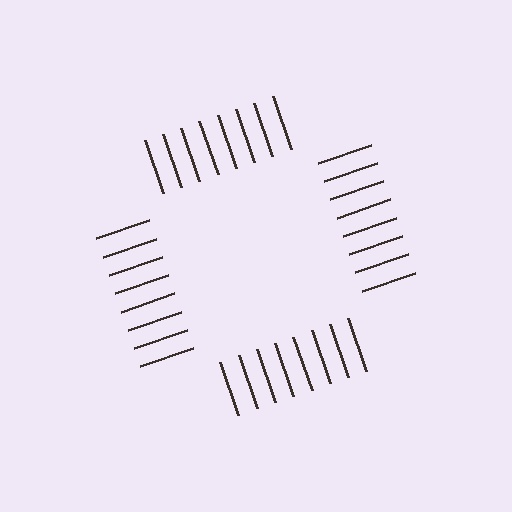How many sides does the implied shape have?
4 sides — the line-ends trace a square.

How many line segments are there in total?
32 — 8 along each of the 4 edges.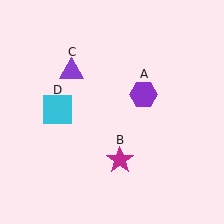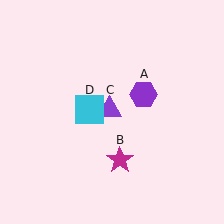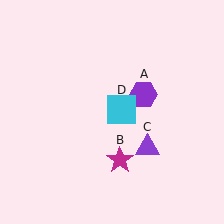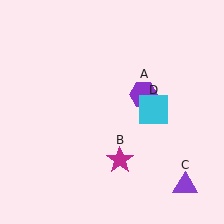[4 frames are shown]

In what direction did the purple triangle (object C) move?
The purple triangle (object C) moved down and to the right.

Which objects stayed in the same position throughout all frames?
Purple hexagon (object A) and magenta star (object B) remained stationary.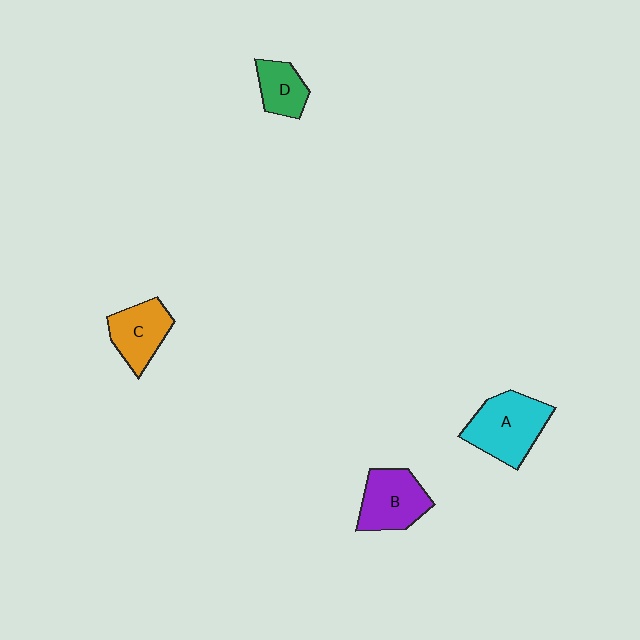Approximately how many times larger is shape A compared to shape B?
Approximately 1.2 times.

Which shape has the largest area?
Shape A (cyan).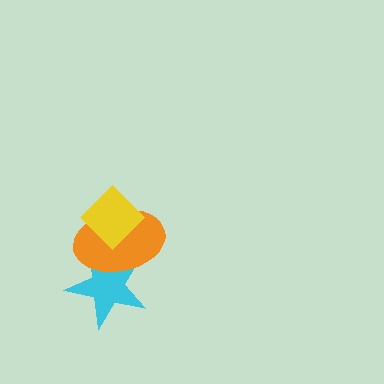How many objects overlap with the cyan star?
1 object overlaps with the cyan star.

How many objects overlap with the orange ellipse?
2 objects overlap with the orange ellipse.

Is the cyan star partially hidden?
Yes, it is partially covered by another shape.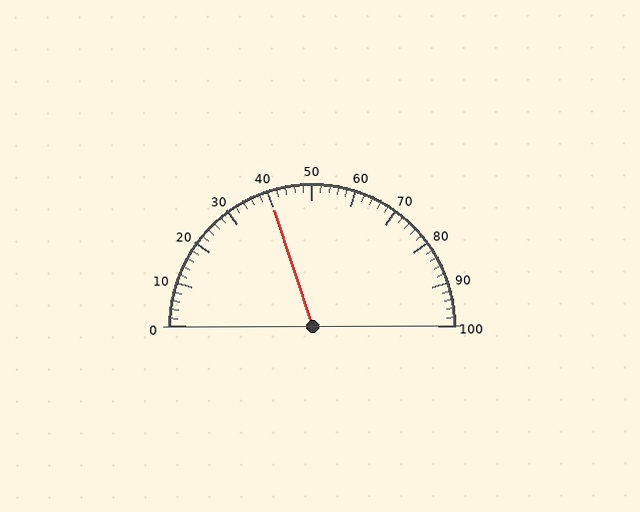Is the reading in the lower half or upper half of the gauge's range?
The reading is in the lower half of the range (0 to 100).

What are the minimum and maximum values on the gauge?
The gauge ranges from 0 to 100.